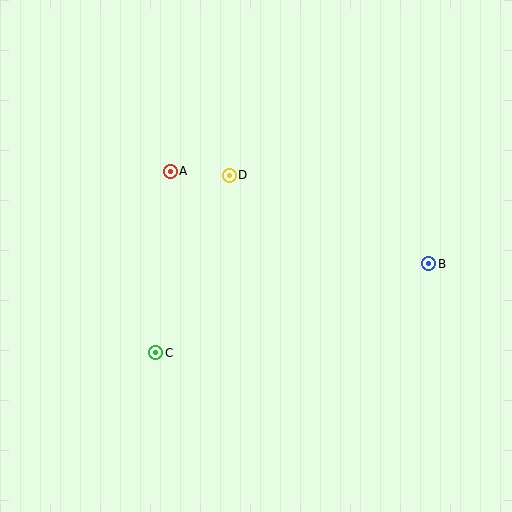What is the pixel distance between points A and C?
The distance between A and C is 182 pixels.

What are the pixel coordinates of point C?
Point C is at (156, 353).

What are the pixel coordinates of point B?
Point B is at (429, 264).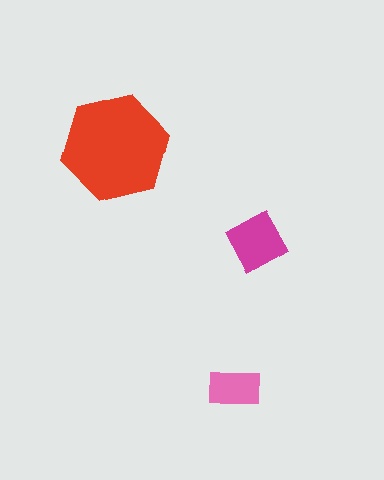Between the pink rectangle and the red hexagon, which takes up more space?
The red hexagon.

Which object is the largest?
The red hexagon.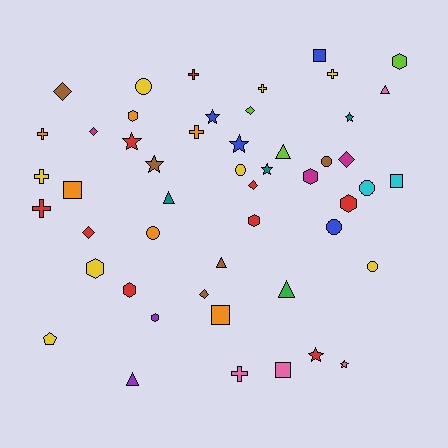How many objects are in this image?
There are 50 objects.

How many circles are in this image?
There are 7 circles.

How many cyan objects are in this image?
There are 2 cyan objects.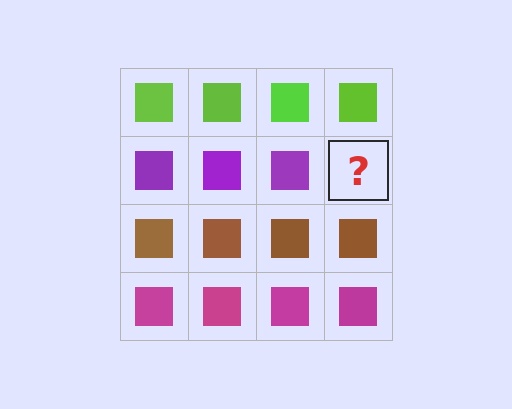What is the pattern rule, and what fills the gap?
The rule is that each row has a consistent color. The gap should be filled with a purple square.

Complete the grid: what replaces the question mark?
The question mark should be replaced with a purple square.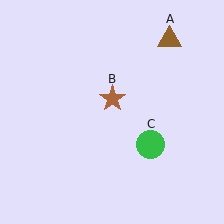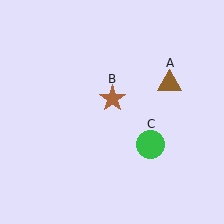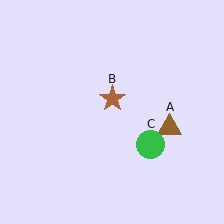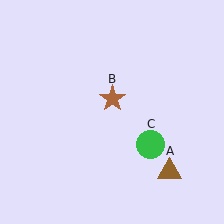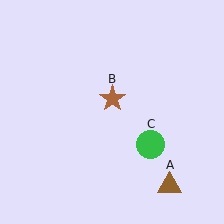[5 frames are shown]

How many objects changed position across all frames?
1 object changed position: brown triangle (object A).